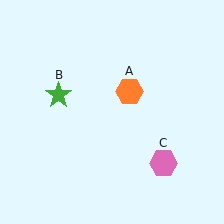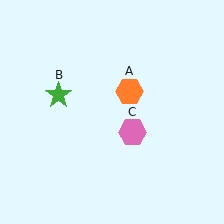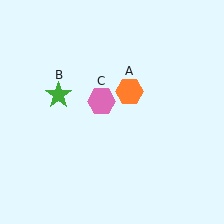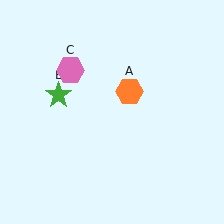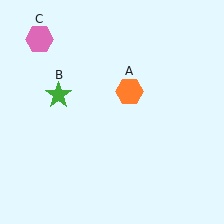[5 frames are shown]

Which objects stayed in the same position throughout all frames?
Orange hexagon (object A) and green star (object B) remained stationary.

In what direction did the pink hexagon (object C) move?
The pink hexagon (object C) moved up and to the left.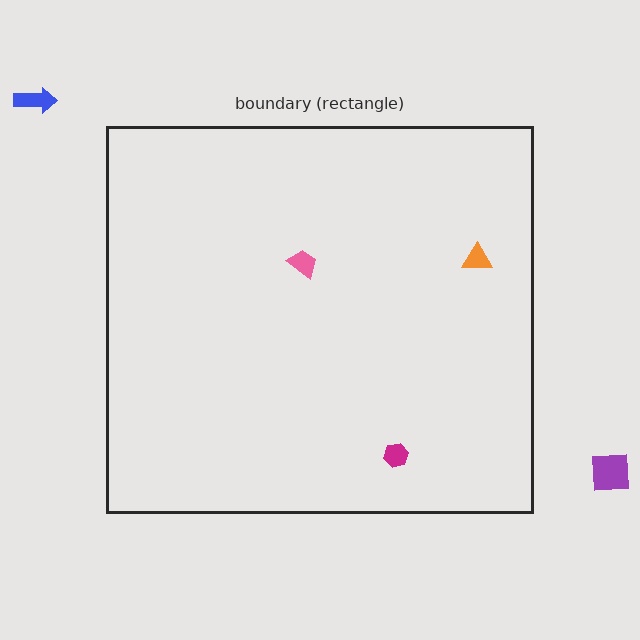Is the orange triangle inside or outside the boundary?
Inside.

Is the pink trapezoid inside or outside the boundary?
Inside.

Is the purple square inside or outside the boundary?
Outside.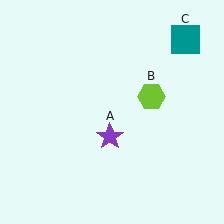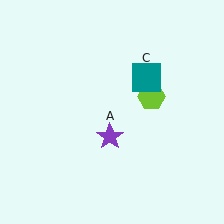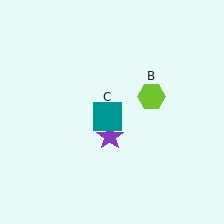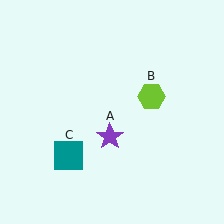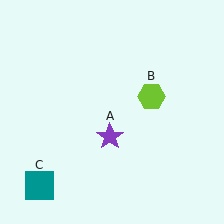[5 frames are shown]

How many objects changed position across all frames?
1 object changed position: teal square (object C).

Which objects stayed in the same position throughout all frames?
Purple star (object A) and lime hexagon (object B) remained stationary.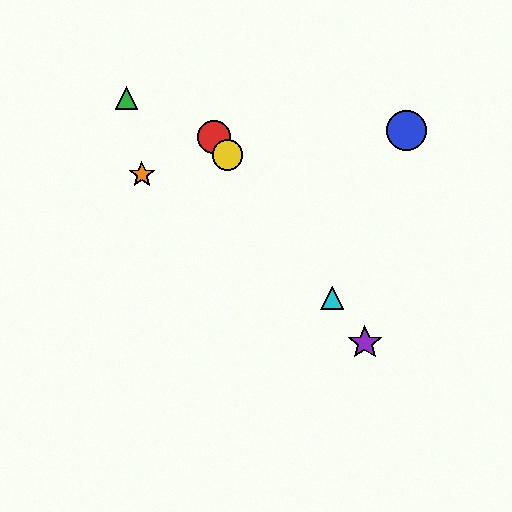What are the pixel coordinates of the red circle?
The red circle is at (214, 137).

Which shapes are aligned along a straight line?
The red circle, the yellow circle, the purple star, the cyan triangle are aligned along a straight line.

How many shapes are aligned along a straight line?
4 shapes (the red circle, the yellow circle, the purple star, the cyan triangle) are aligned along a straight line.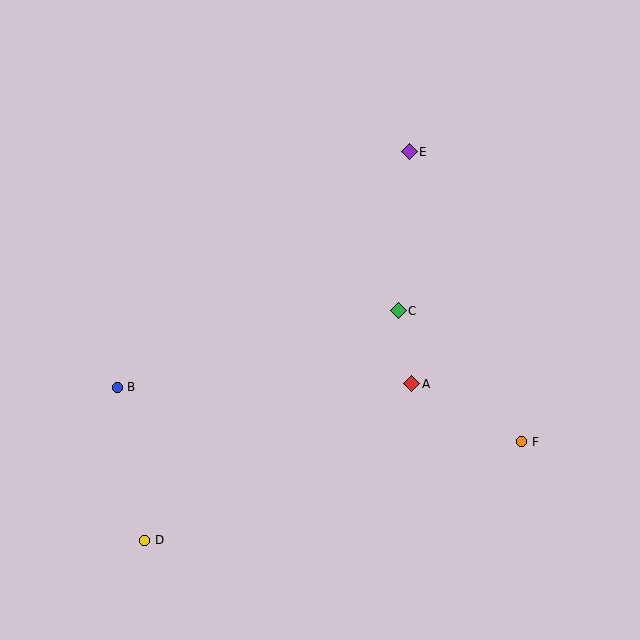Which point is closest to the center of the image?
Point C at (398, 311) is closest to the center.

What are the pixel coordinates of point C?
Point C is at (398, 311).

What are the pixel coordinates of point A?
Point A is at (412, 384).